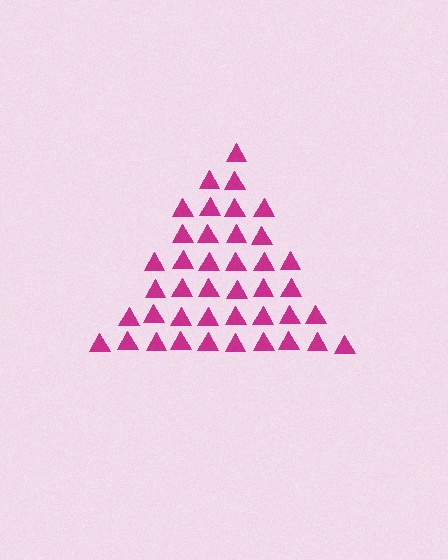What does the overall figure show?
The overall figure shows a triangle.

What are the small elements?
The small elements are triangles.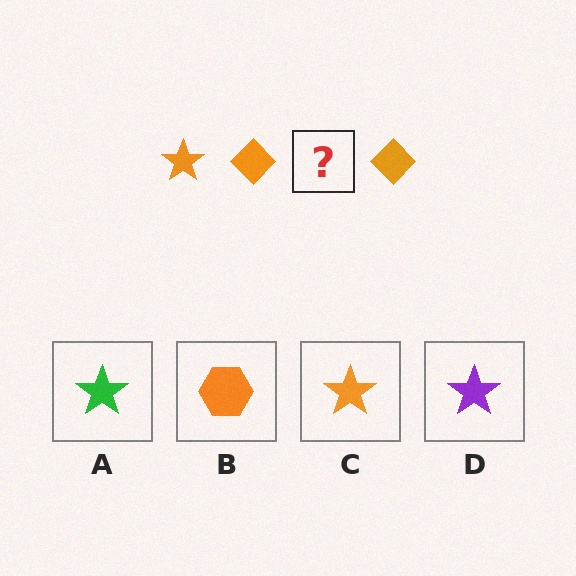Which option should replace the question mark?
Option C.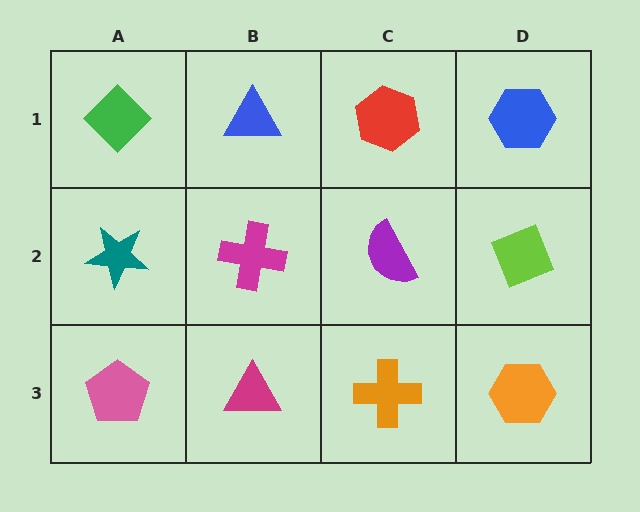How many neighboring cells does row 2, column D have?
3.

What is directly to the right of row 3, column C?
An orange hexagon.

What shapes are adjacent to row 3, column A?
A teal star (row 2, column A), a magenta triangle (row 3, column B).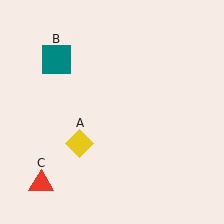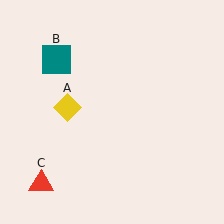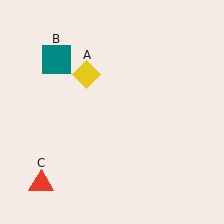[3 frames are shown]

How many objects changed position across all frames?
1 object changed position: yellow diamond (object A).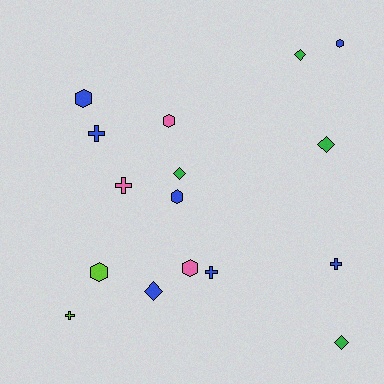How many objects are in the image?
There are 16 objects.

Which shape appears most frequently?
Hexagon, with 6 objects.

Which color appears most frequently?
Blue, with 7 objects.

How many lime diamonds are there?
There are no lime diamonds.